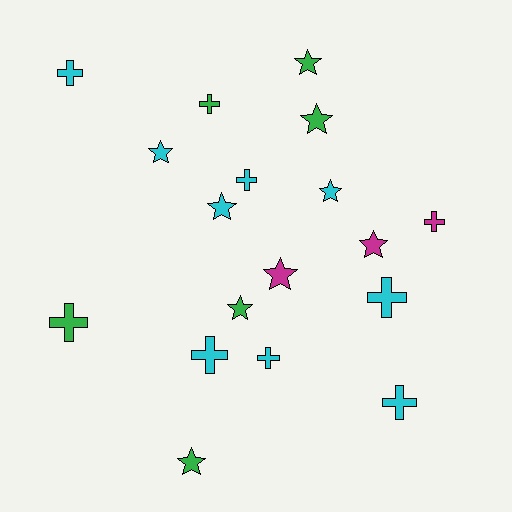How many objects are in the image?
There are 18 objects.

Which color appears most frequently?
Cyan, with 9 objects.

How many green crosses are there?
There are 2 green crosses.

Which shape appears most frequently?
Cross, with 9 objects.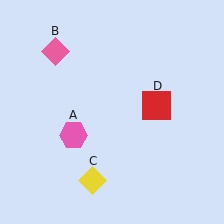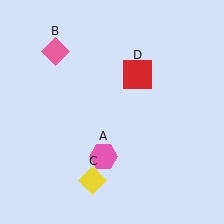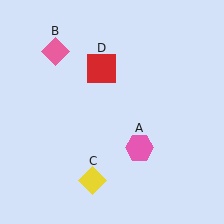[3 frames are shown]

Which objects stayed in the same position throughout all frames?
Pink diamond (object B) and yellow diamond (object C) remained stationary.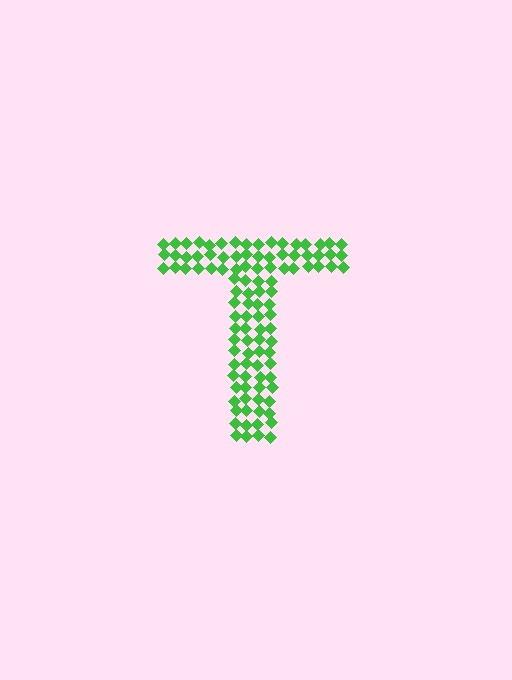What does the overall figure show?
The overall figure shows the letter T.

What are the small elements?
The small elements are diamonds.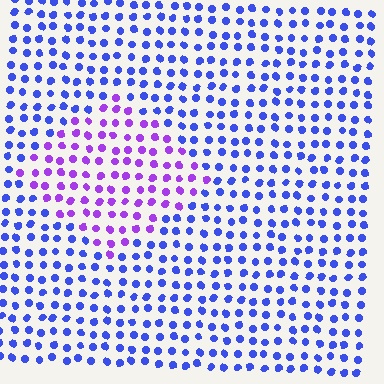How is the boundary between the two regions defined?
The boundary is defined purely by a slight shift in hue (about 44 degrees). Spacing, size, and orientation are identical on both sides.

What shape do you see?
I see a diamond.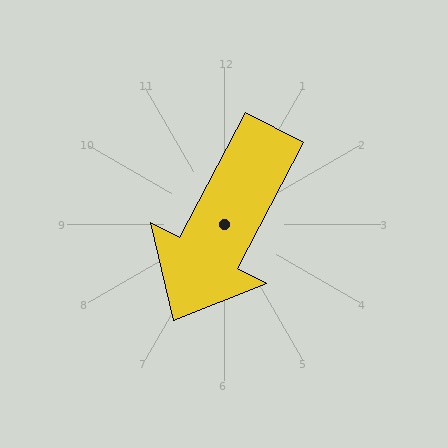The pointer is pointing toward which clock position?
Roughly 7 o'clock.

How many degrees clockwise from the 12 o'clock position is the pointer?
Approximately 208 degrees.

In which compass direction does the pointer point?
Southwest.